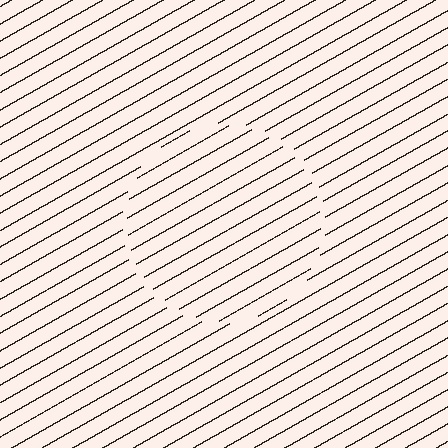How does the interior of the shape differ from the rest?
The interior of the shape contains the same grating, shifted by half a period — the contour is defined by the phase discontinuity where line-ends from the inner and outer gratings abut.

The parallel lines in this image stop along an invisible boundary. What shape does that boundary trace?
An illusory circle. The interior of the shape contains the same grating, shifted by half a period — the contour is defined by the phase discontinuity where line-ends from the inner and outer gratings abut.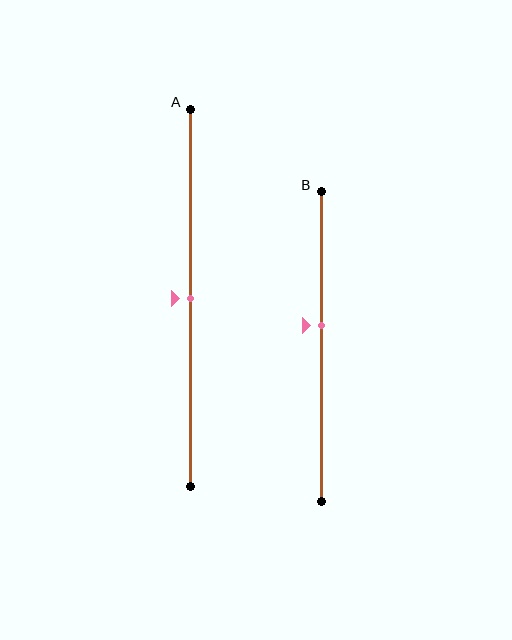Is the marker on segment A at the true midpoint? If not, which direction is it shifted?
Yes, the marker on segment A is at the true midpoint.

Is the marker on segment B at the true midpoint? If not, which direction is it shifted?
No, the marker on segment B is shifted upward by about 7% of the segment length.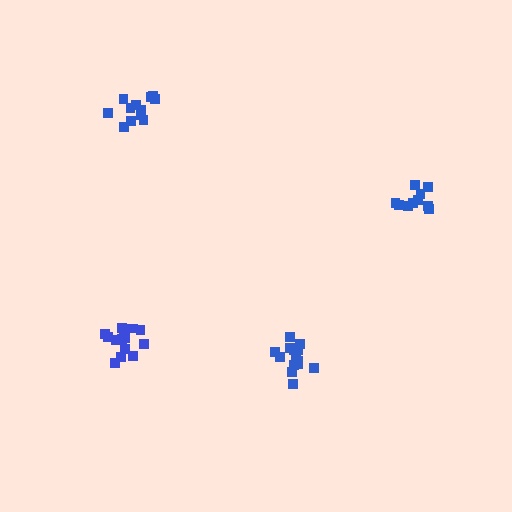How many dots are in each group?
Group 1: 12 dots, Group 2: 10 dots, Group 3: 15 dots, Group 4: 16 dots (53 total).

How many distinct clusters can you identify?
There are 4 distinct clusters.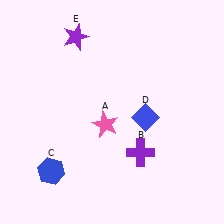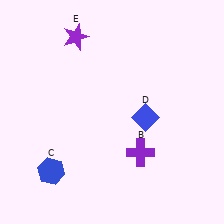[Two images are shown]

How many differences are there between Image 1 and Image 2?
There is 1 difference between the two images.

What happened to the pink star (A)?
The pink star (A) was removed in Image 2. It was in the bottom-left area of Image 1.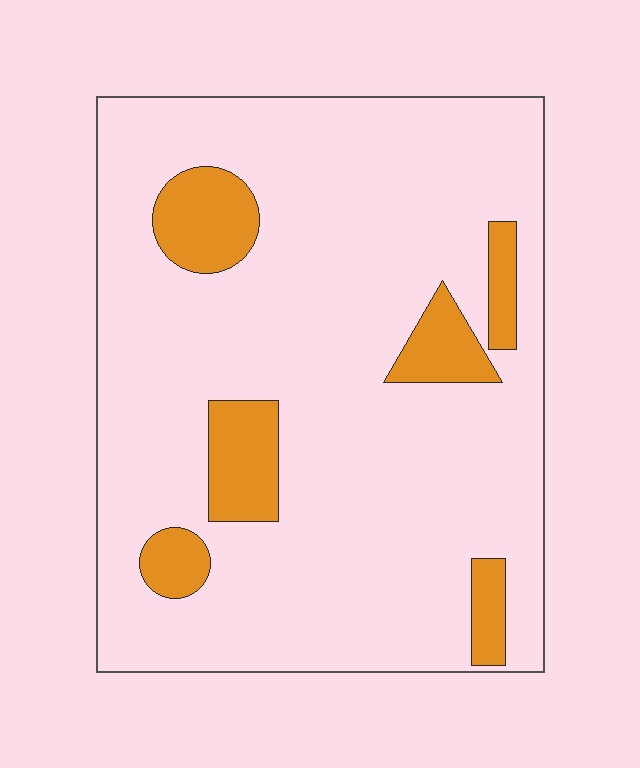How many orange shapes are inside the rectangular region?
6.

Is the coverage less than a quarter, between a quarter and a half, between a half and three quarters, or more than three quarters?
Less than a quarter.